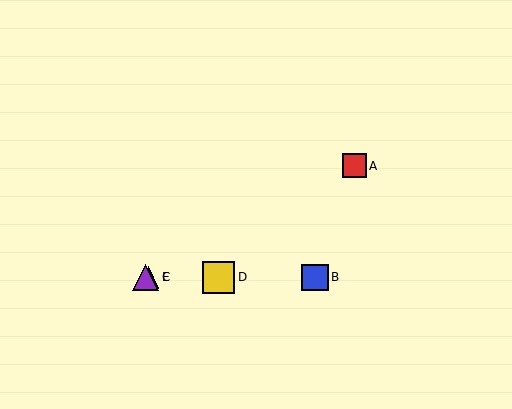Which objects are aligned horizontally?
Objects B, C, D, E are aligned horizontally.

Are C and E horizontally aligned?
Yes, both are at y≈277.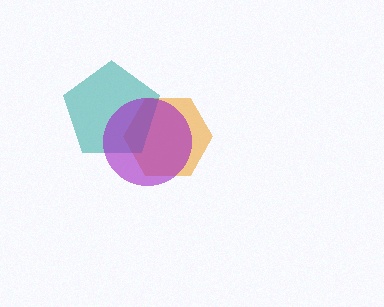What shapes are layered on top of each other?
The layered shapes are: an orange hexagon, a teal pentagon, a purple circle.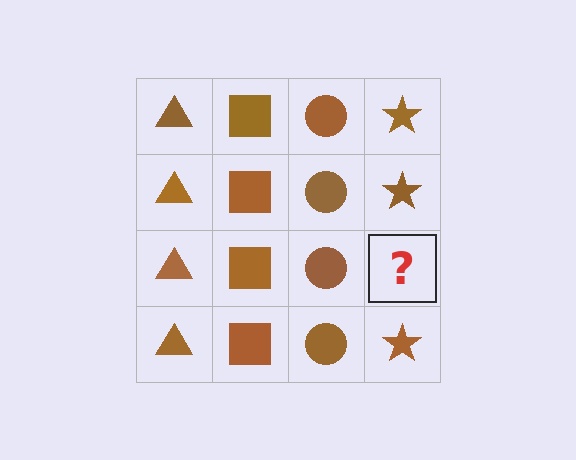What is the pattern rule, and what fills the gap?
The rule is that each column has a consistent shape. The gap should be filled with a brown star.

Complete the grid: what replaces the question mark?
The question mark should be replaced with a brown star.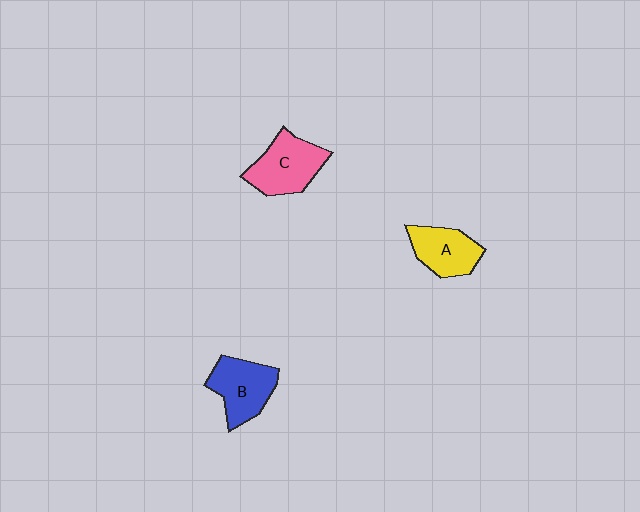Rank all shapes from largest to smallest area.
From largest to smallest: C (pink), B (blue), A (yellow).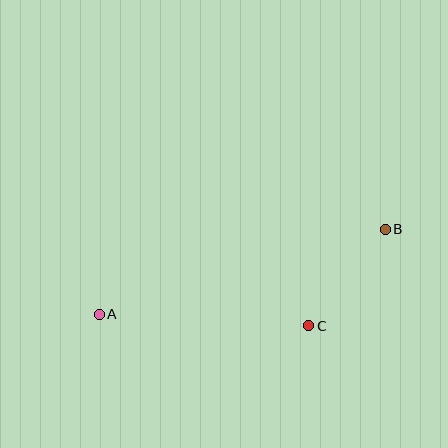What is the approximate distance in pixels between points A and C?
The distance between A and C is approximately 210 pixels.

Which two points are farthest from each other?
Points A and B are farthest from each other.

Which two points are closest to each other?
Points B and C are closest to each other.